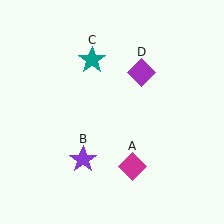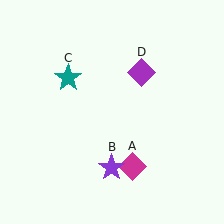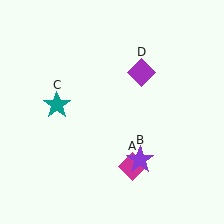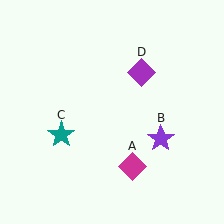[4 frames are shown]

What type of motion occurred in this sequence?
The purple star (object B), teal star (object C) rotated counterclockwise around the center of the scene.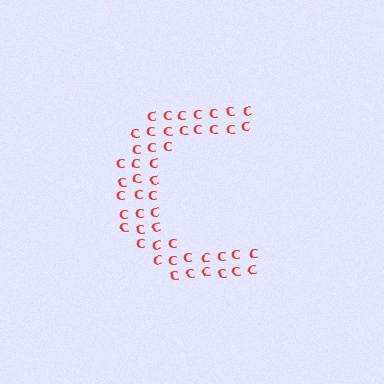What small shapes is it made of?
It is made of small letter C's.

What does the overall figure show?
The overall figure shows the letter C.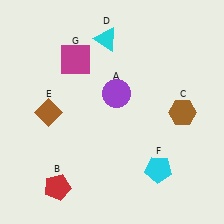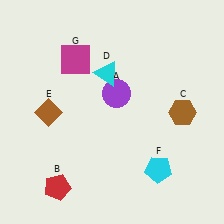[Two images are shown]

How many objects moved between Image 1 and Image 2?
1 object moved between the two images.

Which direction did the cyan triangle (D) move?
The cyan triangle (D) moved down.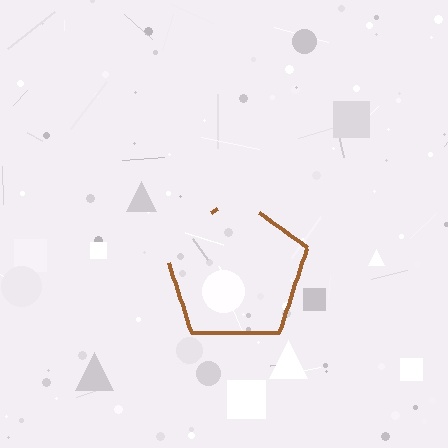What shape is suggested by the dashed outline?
The dashed outline suggests a pentagon.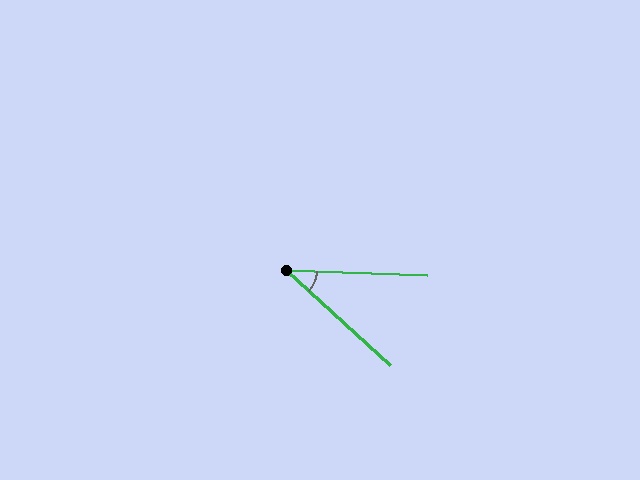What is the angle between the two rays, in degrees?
Approximately 40 degrees.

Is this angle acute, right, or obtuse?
It is acute.